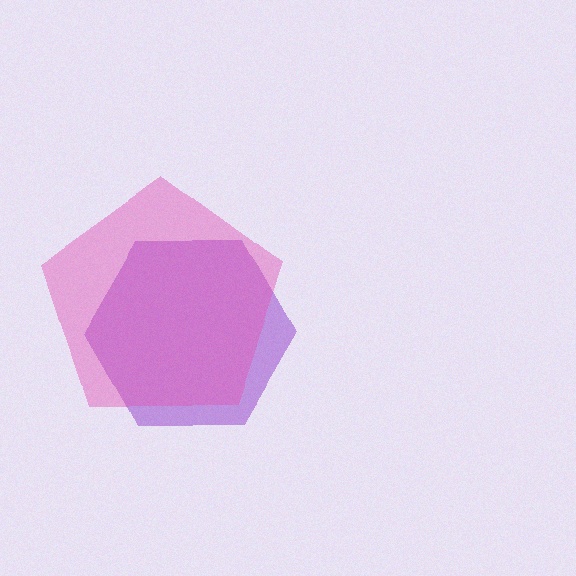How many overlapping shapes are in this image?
There are 2 overlapping shapes in the image.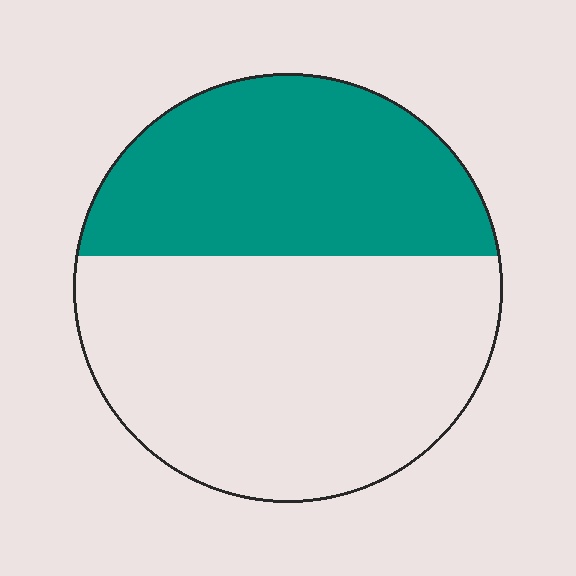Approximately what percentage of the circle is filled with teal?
Approximately 40%.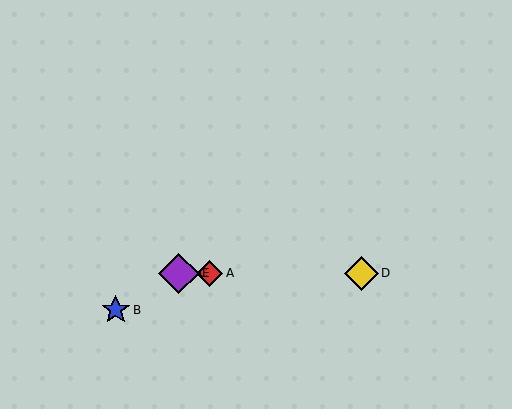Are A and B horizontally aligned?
No, A is at y≈273 and B is at y≈310.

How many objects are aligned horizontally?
4 objects (A, C, D, E) are aligned horizontally.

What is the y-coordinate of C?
Object C is at y≈273.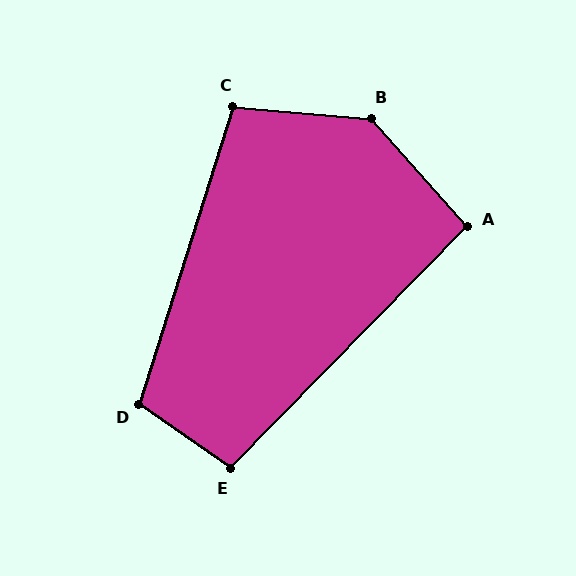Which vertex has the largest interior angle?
B, at approximately 136 degrees.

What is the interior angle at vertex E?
Approximately 100 degrees (obtuse).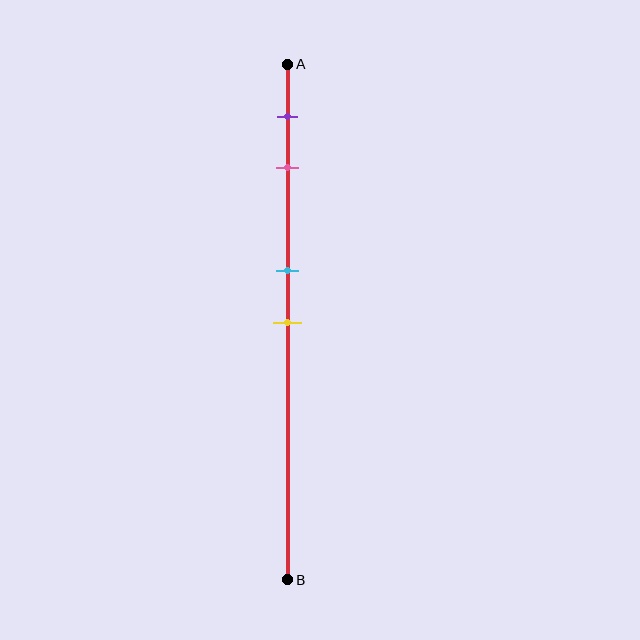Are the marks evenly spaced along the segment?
No, the marks are not evenly spaced.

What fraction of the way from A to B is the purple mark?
The purple mark is approximately 10% (0.1) of the way from A to B.